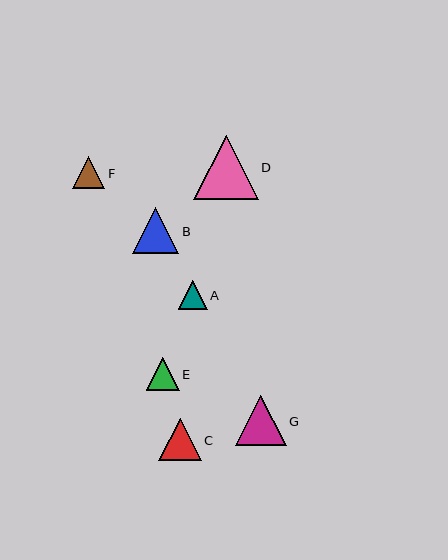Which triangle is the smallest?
Triangle A is the smallest with a size of approximately 29 pixels.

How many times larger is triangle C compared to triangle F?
Triangle C is approximately 1.3 times the size of triangle F.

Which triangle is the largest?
Triangle D is the largest with a size of approximately 65 pixels.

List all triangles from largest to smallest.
From largest to smallest: D, G, B, C, E, F, A.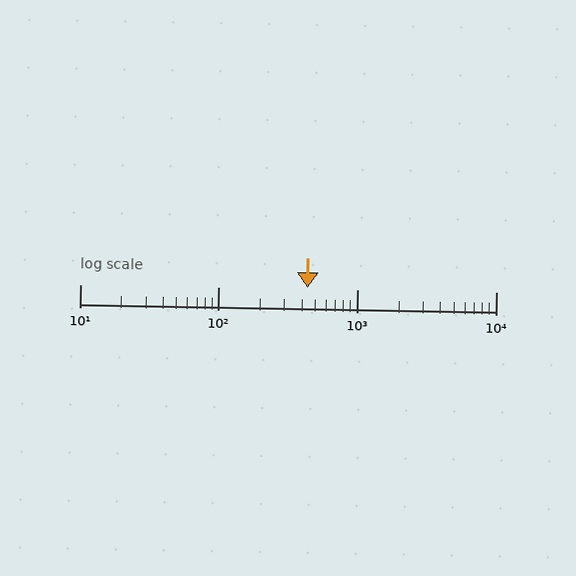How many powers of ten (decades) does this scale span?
The scale spans 3 decades, from 10 to 10000.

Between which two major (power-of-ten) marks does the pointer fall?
The pointer is between 100 and 1000.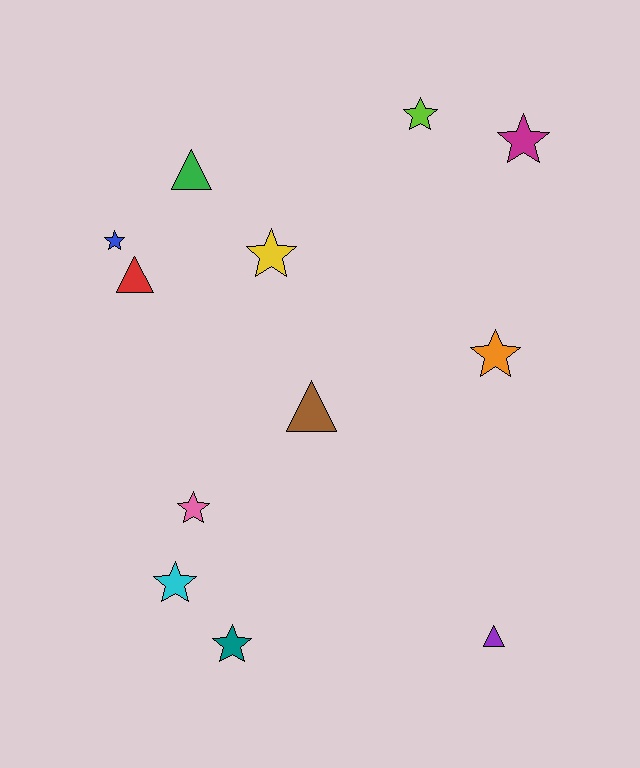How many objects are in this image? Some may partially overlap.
There are 12 objects.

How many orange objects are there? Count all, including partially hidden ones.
There is 1 orange object.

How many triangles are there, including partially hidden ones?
There are 4 triangles.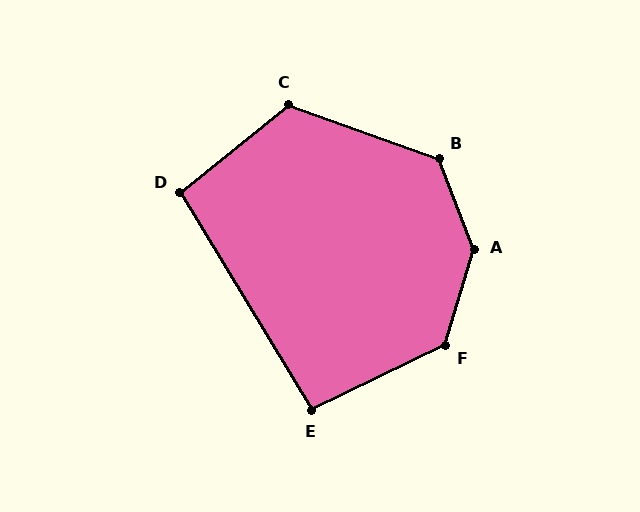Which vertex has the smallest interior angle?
E, at approximately 96 degrees.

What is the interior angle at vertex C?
Approximately 122 degrees (obtuse).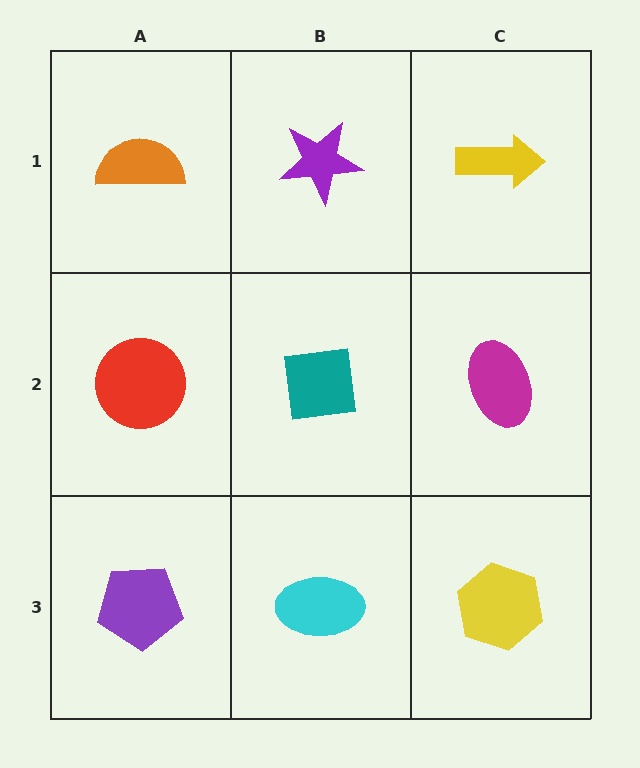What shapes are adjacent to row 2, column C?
A yellow arrow (row 1, column C), a yellow hexagon (row 3, column C), a teal square (row 2, column B).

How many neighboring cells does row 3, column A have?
2.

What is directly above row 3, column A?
A red circle.